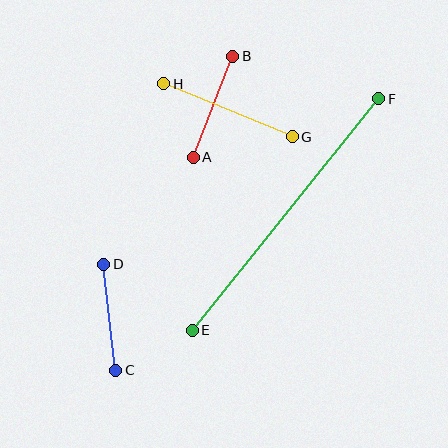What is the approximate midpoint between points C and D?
The midpoint is at approximately (110, 317) pixels.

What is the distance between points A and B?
The distance is approximately 109 pixels.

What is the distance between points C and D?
The distance is approximately 107 pixels.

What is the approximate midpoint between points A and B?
The midpoint is at approximately (213, 107) pixels.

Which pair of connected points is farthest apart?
Points E and F are farthest apart.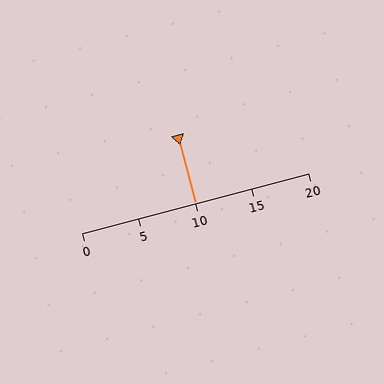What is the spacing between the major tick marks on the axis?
The major ticks are spaced 5 apart.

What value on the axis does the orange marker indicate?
The marker indicates approximately 10.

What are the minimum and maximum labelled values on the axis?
The axis runs from 0 to 20.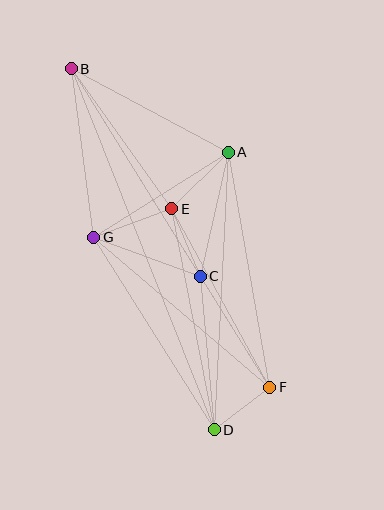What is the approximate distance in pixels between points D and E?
The distance between D and E is approximately 225 pixels.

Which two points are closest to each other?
Points D and F are closest to each other.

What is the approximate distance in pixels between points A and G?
The distance between A and G is approximately 159 pixels.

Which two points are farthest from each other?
Points B and D are farthest from each other.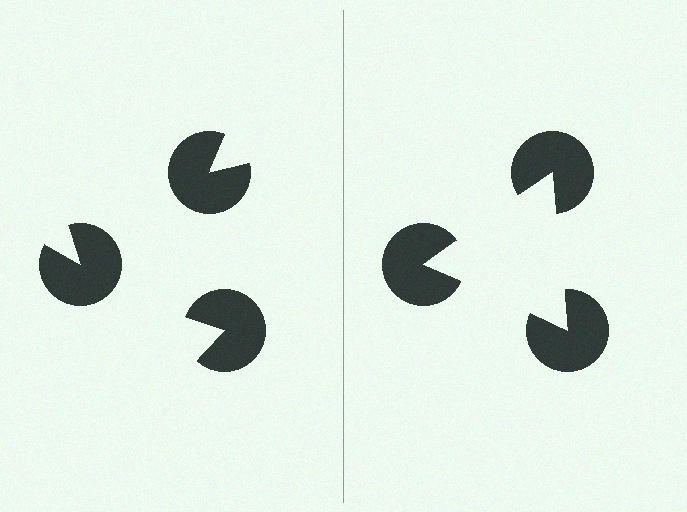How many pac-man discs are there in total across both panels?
6 — 3 on each side.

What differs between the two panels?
The pac-man discs are positioned identically on both sides; only the wedge orientations differ. On the right they align to a triangle; on the left they are misaligned.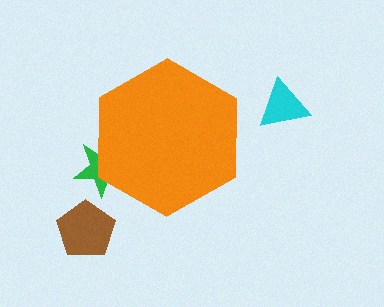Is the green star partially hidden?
Yes, the green star is partially hidden behind the orange hexagon.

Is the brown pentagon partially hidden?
No, the brown pentagon is fully visible.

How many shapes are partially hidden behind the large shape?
1 shape is partially hidden.